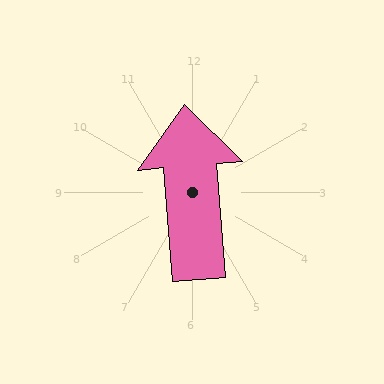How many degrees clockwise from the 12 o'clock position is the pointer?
Approximately 355 degrees.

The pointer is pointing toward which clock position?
Roughly 12 o'clock.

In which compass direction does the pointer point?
North.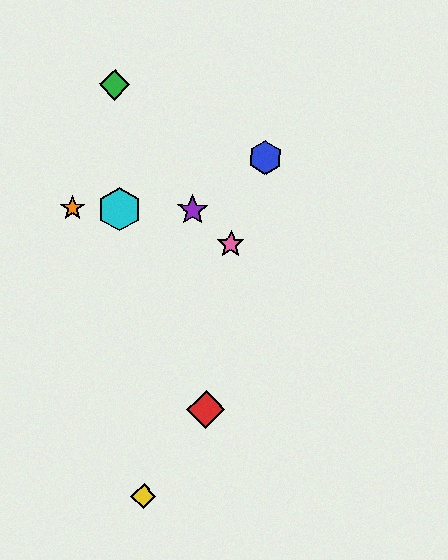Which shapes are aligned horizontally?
The purple star, the orange star, the cyan hexagon are aligned horizontally.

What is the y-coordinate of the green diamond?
The green diamond is at y≈85.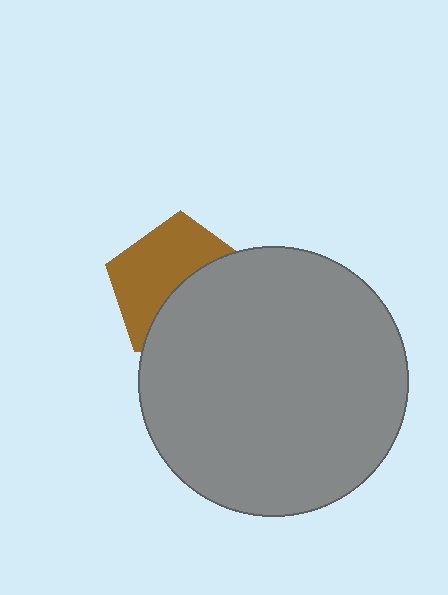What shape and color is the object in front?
The object in front is a gray circle.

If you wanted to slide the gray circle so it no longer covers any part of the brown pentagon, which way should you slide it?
Slide it toward the lower-right — that is the most direct way to separate the two shapes.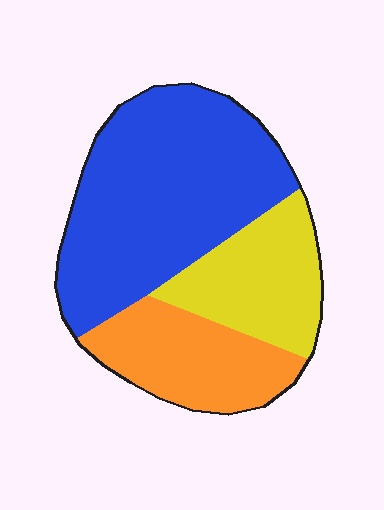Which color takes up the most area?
Blue, at roughly 55%.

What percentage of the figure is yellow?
Yellow takes up less than a quarter of the figure.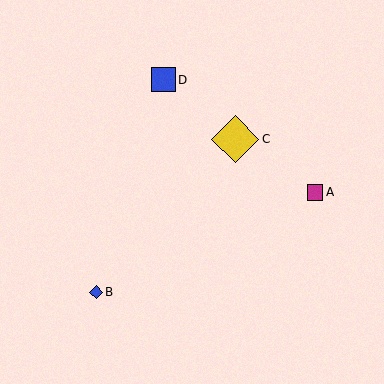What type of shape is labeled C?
Shape C is a yellow diamond.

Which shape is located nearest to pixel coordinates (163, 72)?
The blue square (labeled D) at (164, 80) is nearest to that location.